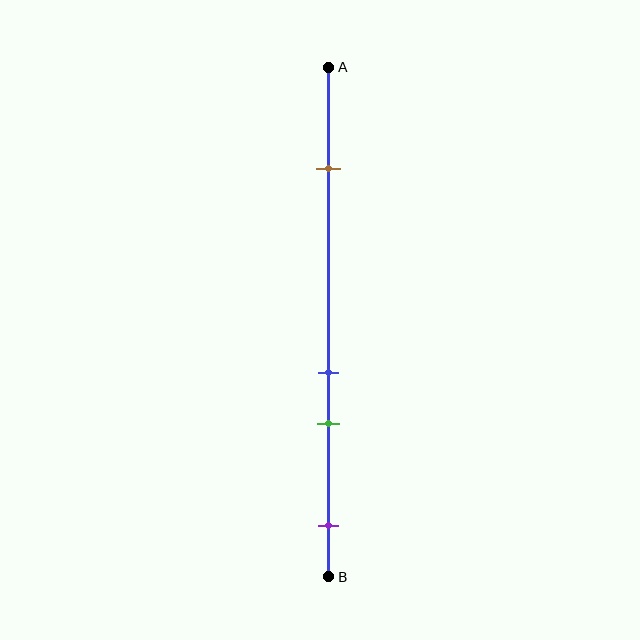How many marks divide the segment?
There are 4 marks dividing the segment.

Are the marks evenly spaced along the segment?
No, the marks are not evenly spaced.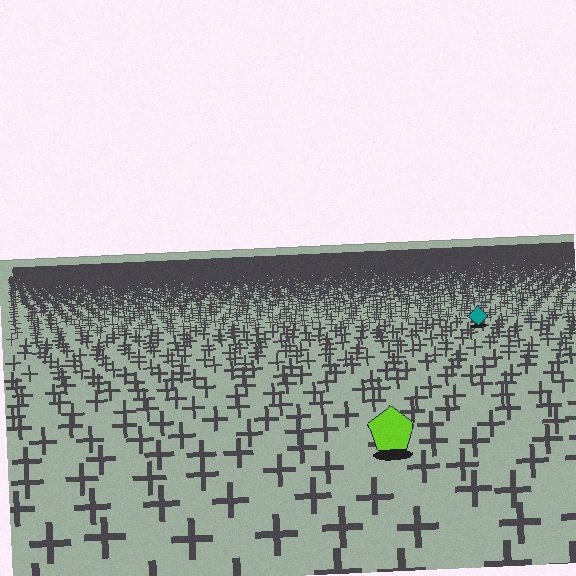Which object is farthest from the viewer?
The teal diamond is farthest from the viewer. It appears smaller and the ground texture around it is denser.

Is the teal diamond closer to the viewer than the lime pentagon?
No. The lime pentagon is closer — you can tell from the texture gradient: the ground texture is coarser near it.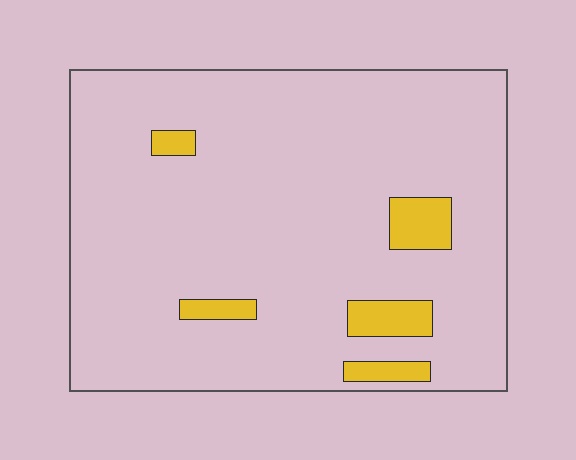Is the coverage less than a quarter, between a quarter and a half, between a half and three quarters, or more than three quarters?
Less than a quarter.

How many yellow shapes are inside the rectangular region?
5.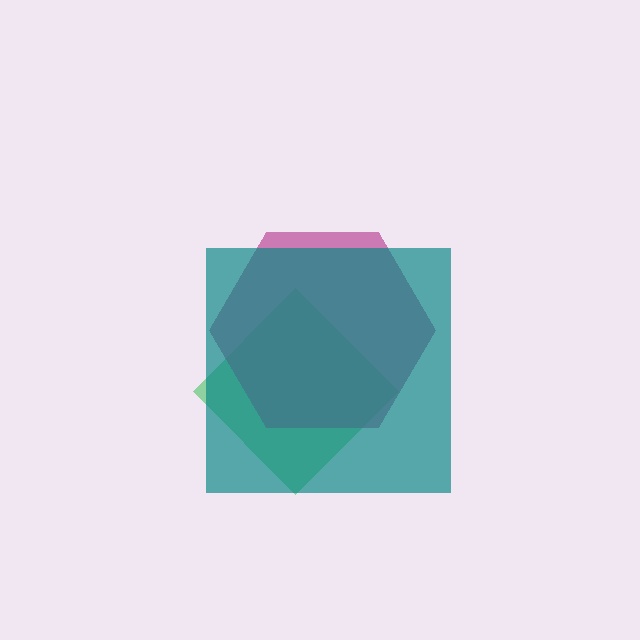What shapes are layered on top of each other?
The layered shapes are: a green diamond, a magenta hexagon, a teal square.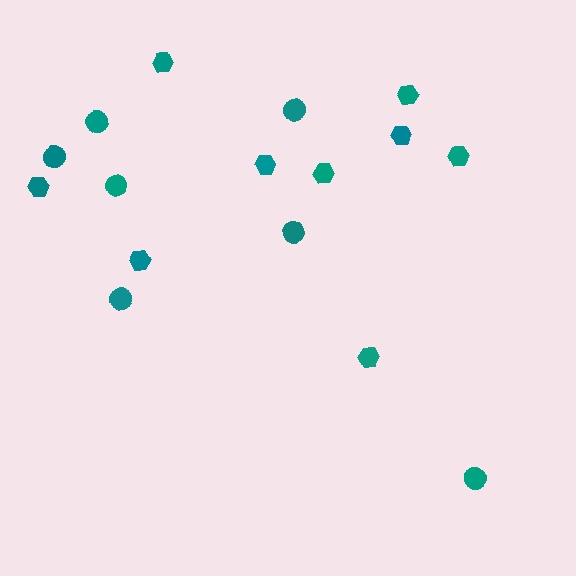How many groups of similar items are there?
There are 2 groups: one group of hexagons (9) and one group of circles (7).